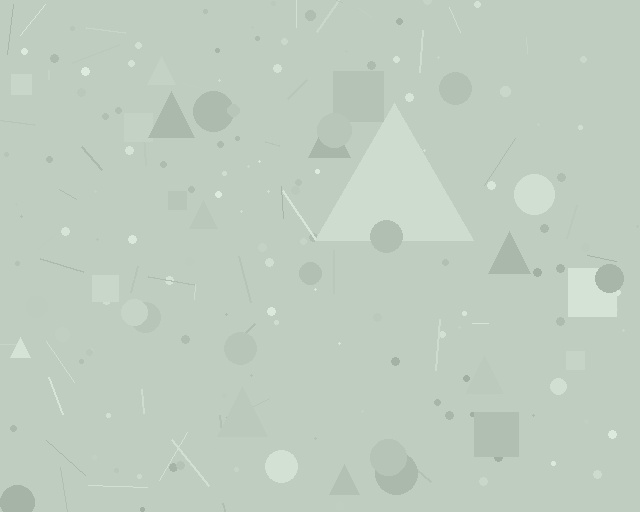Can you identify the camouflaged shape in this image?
The camouflaged shape is a triangle.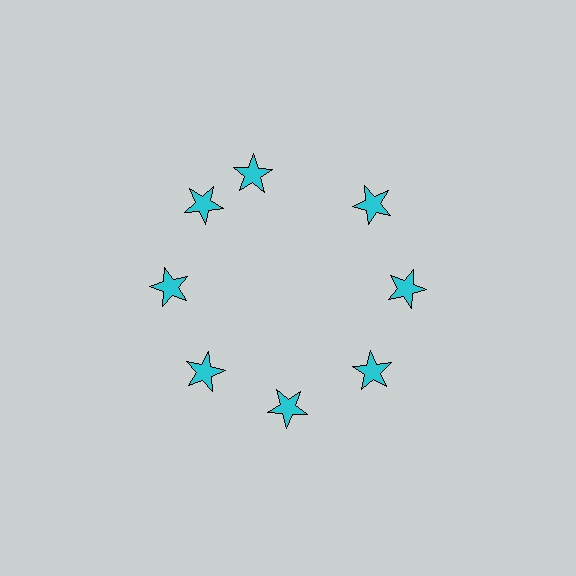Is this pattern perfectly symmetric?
No. The 8 cyan stars are arranged in a ring, but one element near the 12 o'clock position is rotated out of alignment along the ring, breaking the 8-fold rotational symmetry.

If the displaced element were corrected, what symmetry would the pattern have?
It would have 8-fold rotational symmetry — the pattern would map onto itself every 45 degrees.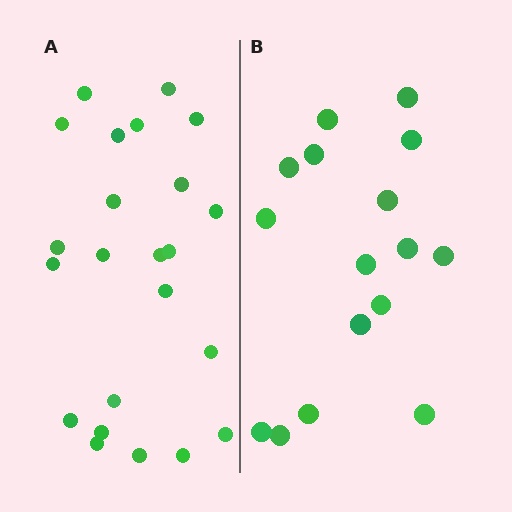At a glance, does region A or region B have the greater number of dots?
Region A (the left region) has more dots.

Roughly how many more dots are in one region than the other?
Region A has roughly 8 or so more dots than region B.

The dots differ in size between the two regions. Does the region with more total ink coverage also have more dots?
No. Region B has more total ink coverage because its dots are larger, but region A actually contains more individual dots. Total area can be misleading — the number of items is what matters here.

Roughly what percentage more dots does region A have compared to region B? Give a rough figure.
About 45% more.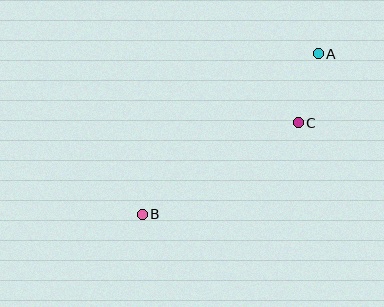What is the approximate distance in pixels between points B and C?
The distance between B and C is approximately 181 pixels.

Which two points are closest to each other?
Points A and C are closest to each other.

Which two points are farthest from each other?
Points A and B are farthest from each other.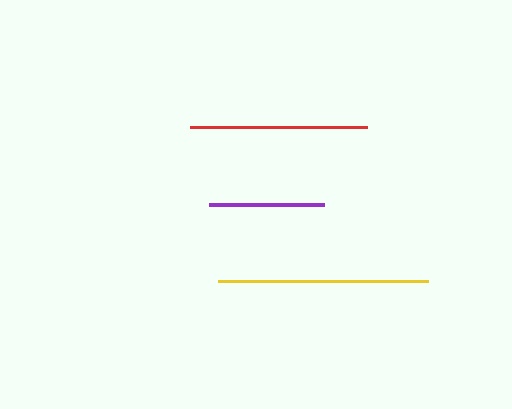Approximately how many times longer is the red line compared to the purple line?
The red line is approximately 1.5 times the length of the purple line.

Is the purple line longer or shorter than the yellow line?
The yellow line is longer than the purple line.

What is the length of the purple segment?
The purple segment is approximately 115 pixels long.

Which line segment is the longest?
The yellow line is the longest at approximately 210 pixels.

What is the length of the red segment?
The red segment is approximately 177 pixels long.